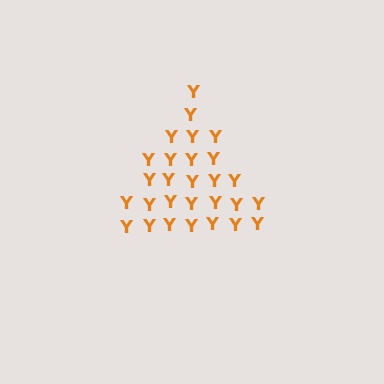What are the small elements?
The small elements are letter Y's.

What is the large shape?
The large shape is a triangle.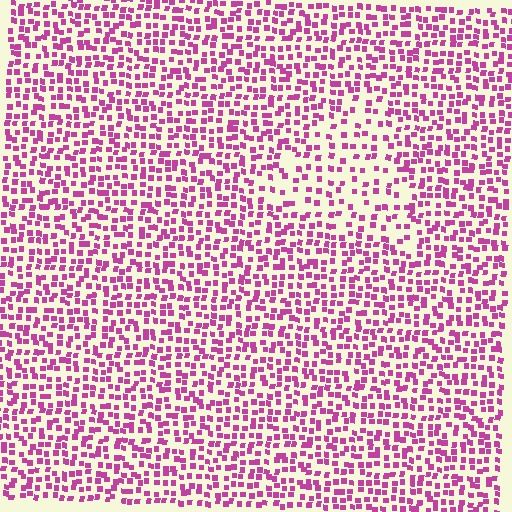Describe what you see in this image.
The image contains small magenta elements arranged at two different densities. A triangle-shaped region is visible where the elements are less densely packed than the surrounding area.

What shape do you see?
I see a triangle.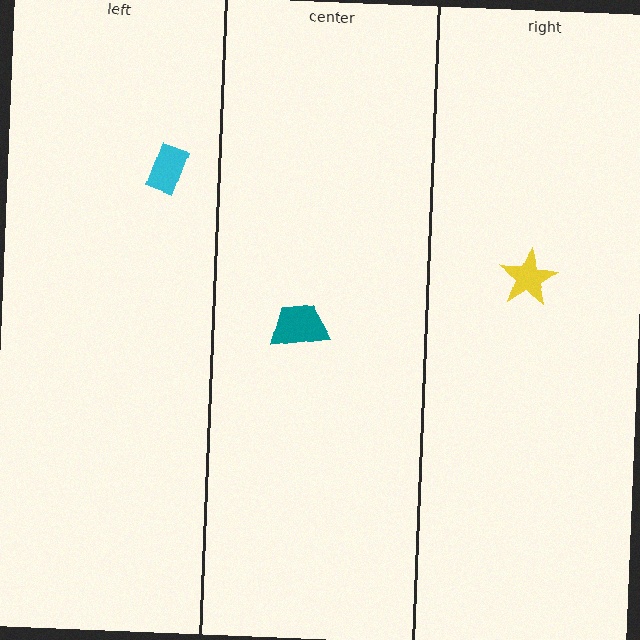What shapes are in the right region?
The yellow star.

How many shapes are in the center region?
1.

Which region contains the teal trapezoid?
The center region.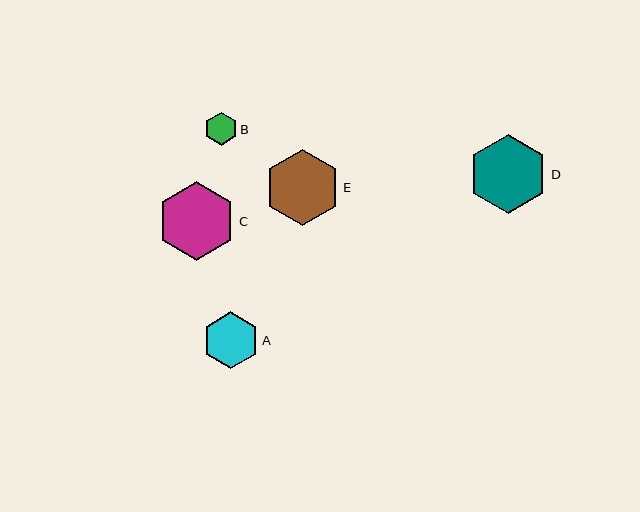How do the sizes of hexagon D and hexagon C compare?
Hexagon D and hexagon C are approximately the same size.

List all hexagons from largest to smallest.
From largest to smallest: D, C, E, A, B.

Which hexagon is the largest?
Hexagon D is the largest with a size of approximately 80 pixels.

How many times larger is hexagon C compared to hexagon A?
Hexagon C is approximately 1.4 times the size of hexagon A.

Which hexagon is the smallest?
Hexagon B is the smallest with a size of approximately 33 pixels.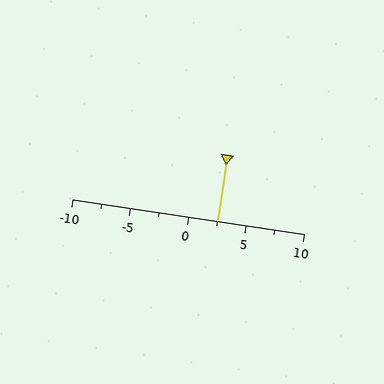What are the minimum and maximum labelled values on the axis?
The axis runs from -10 to 10.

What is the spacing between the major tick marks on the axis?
The major ticks are spaced 5 apart.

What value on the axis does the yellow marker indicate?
The marker indicates approximately 2.5.